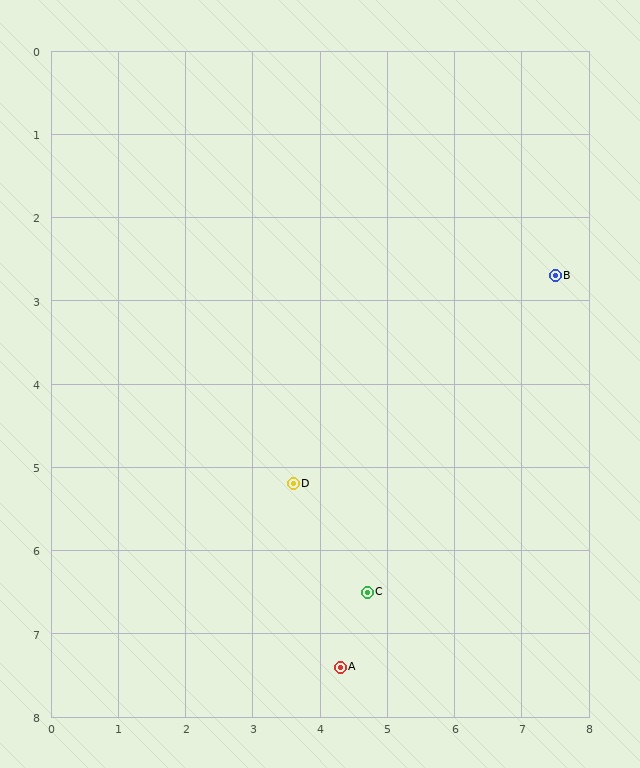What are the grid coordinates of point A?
Point A is at approximately (4.3, 7.4).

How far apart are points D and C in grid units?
Points D and C are about 1.7 grid units apart.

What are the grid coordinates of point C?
Point C is at approximately (4.7, 6.5).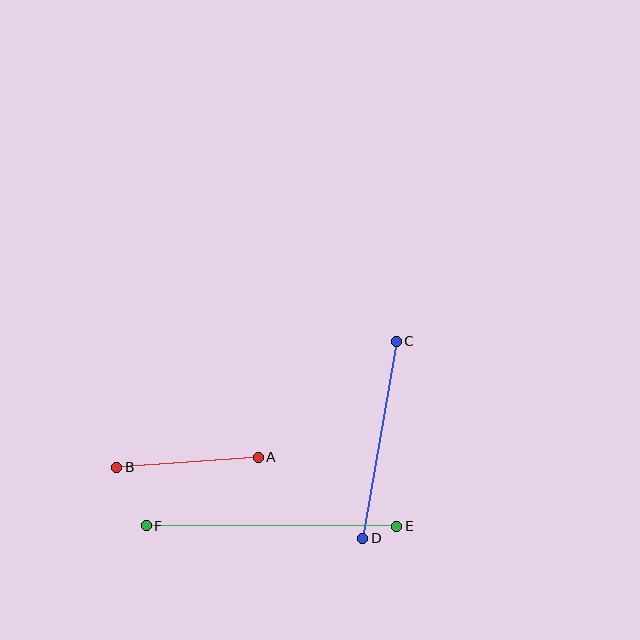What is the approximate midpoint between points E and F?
The midpoint is at approximately (271, 526) pixels.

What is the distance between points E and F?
The distance is approximately 250 pixels.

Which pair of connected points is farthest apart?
Points E and F are farthest apart.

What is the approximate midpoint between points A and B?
The midpoint is at approximately (187, 462) pixels.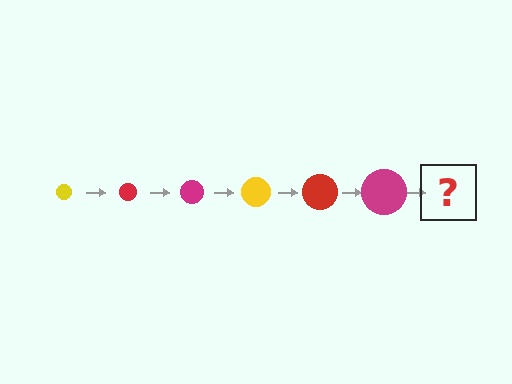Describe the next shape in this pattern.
It should be a yellow circle, larger than the previous one.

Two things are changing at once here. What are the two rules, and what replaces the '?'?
The two rules are that the circle grows larger each step and the color cycles through yellow, red, and magenta. The '?' should be a yellow circle, larger than the previous one.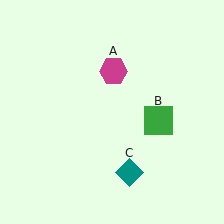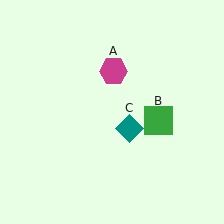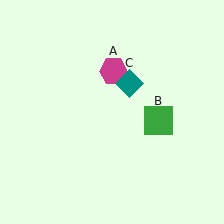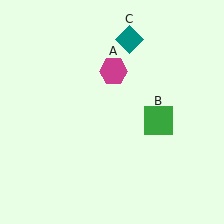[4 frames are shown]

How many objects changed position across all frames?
1 object changed position: teal diamond (object C).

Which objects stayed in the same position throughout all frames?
Magenta hexagon (object A) and green square (object B) remained stationary.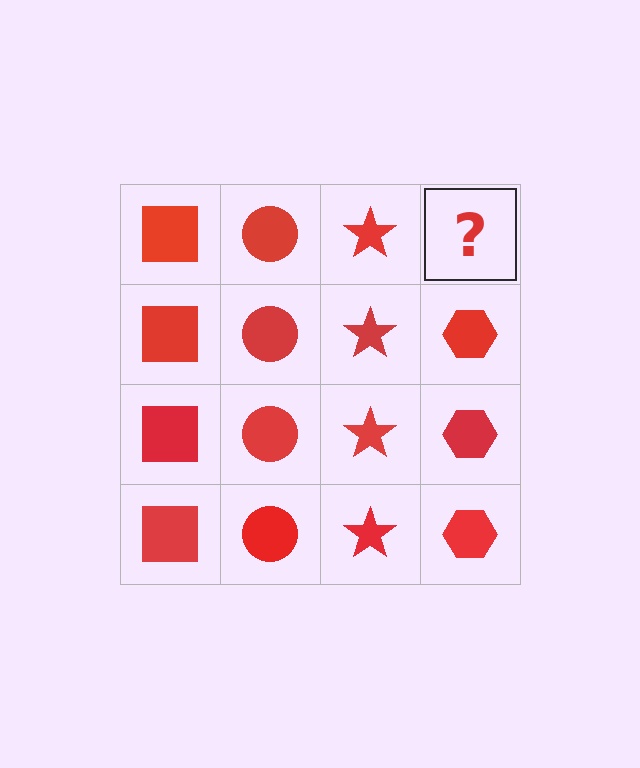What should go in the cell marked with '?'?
The missing cell should contain a red hexagon.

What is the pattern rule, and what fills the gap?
The rule is that each column has a consistent shape. The gap should be filled with a red hexagon.